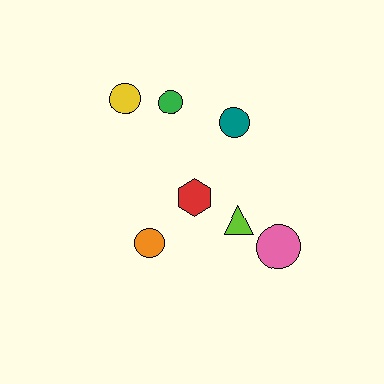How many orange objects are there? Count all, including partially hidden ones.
There is 1 orange object.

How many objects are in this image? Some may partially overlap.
There are 7 objects.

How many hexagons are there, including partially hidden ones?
There is 1 hexagon.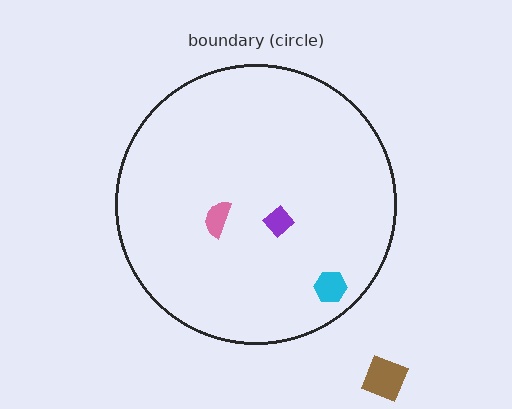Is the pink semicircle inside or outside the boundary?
Inside.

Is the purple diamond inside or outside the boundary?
Inside.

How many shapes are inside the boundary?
3 inside, 1 outside.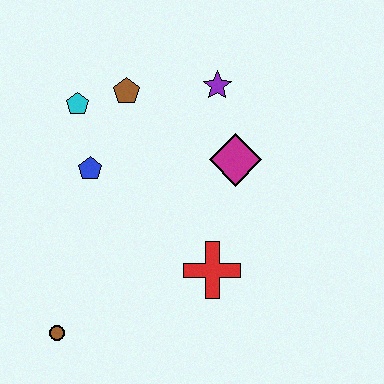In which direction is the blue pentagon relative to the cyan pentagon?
The blue pentagon is below the cyan pentagon.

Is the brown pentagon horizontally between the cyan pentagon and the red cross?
Yes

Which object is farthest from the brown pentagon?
The brown circle is farthest from the brown pentagon.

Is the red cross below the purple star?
Yes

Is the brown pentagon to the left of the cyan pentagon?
No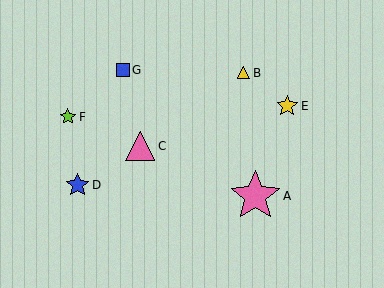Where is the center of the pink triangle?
The center of the pink triangle is at (140, 146).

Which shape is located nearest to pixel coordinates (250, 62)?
The yellow triangle (labeled B) at (244, 73) is nearest to that location.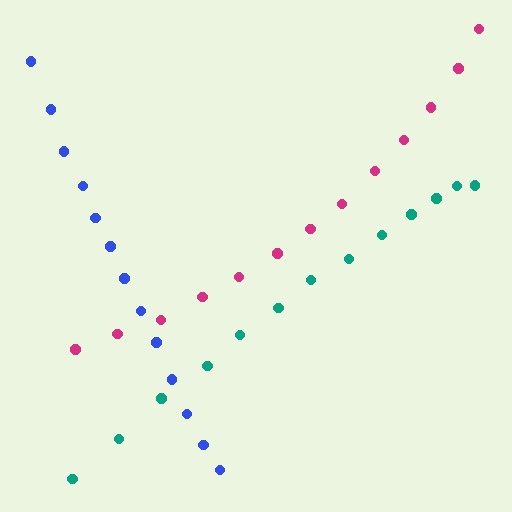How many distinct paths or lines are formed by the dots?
There are 3 distinct paths.